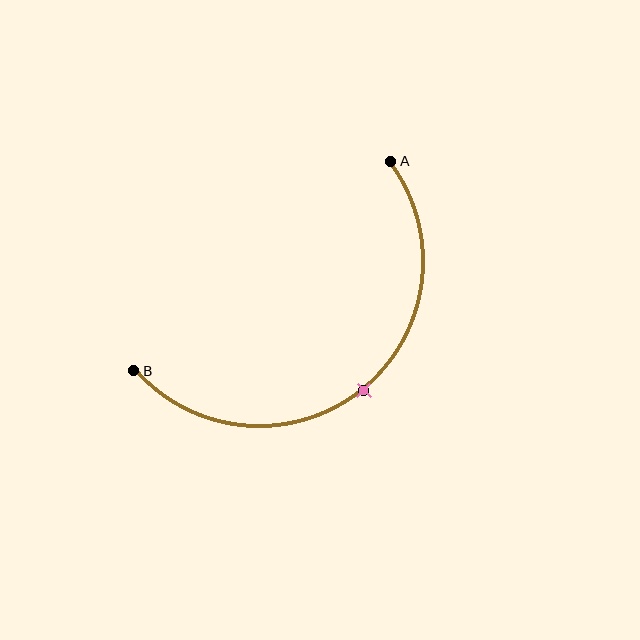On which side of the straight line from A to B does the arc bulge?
The arc bulges below and to the right of the straight line connecting A and B.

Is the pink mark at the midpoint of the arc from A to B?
Yes. The pink mark lies on the arc at equal arc-length from both A and B — it is the arc midpoint.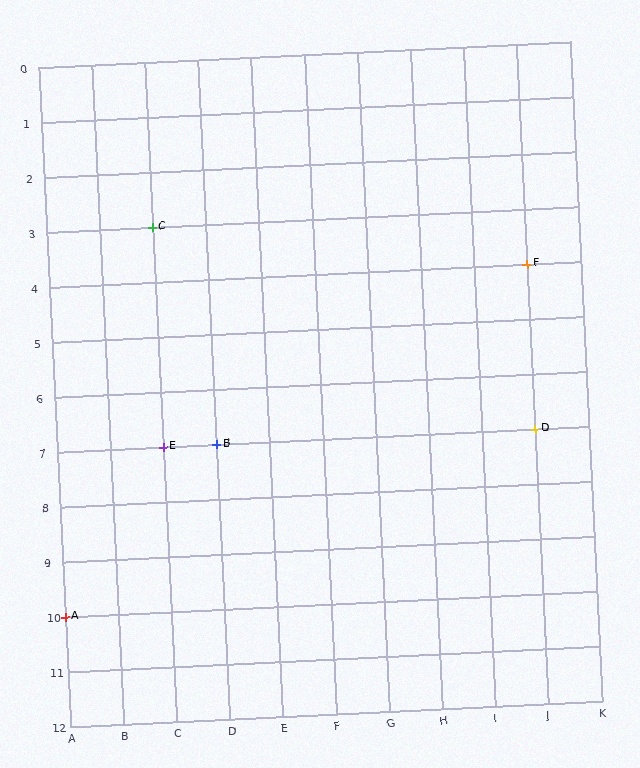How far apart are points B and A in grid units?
Points B and A are 3 columns and 3 rows apart (about 4.2 grid units diagonally).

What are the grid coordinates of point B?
Point B is at grid coordinates (D, 7).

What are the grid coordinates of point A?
Point A is at grid coordinates (A, 10).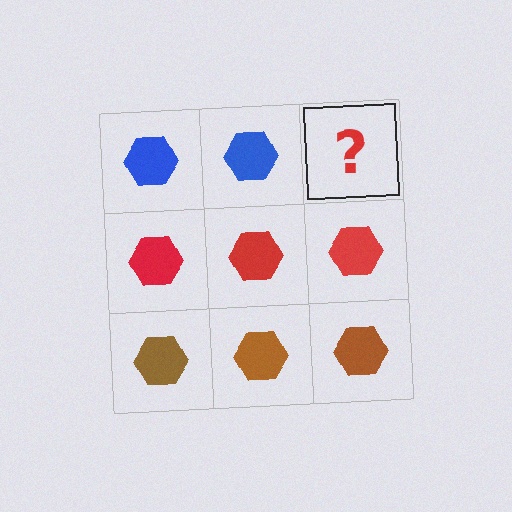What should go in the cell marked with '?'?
The missing cell should contain a blue hexagon.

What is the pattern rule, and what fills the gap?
The rule is that each row has a consistent color. The gap should be filled with a blue hexagon.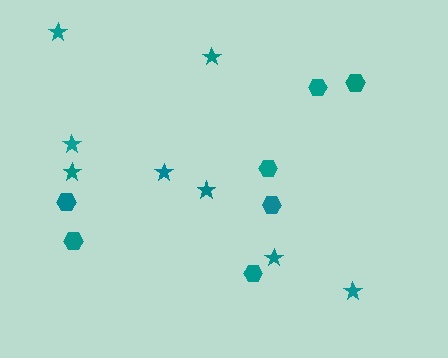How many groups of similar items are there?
There are 2 groups: one group of hexagons (7) and one group of stars (8).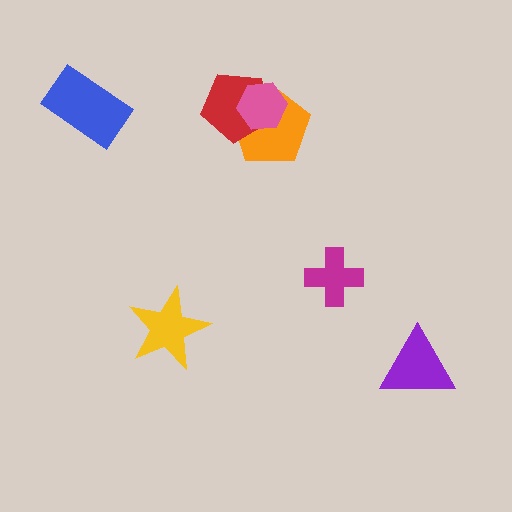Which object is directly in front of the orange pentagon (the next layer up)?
The red pentagon is directly in front of the orange pentagon.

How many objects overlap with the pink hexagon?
2 objects overlap with the pink hexagon.